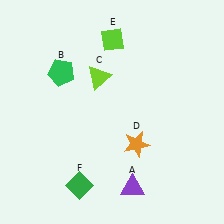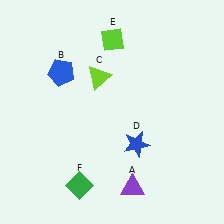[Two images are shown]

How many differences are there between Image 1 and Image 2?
There are 2 differences between the two images.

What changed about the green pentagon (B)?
In Image 1, B is green. In Image 2, it changed to blue.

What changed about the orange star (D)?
In Image 1, D is orange. In Image 2, it changed to blue.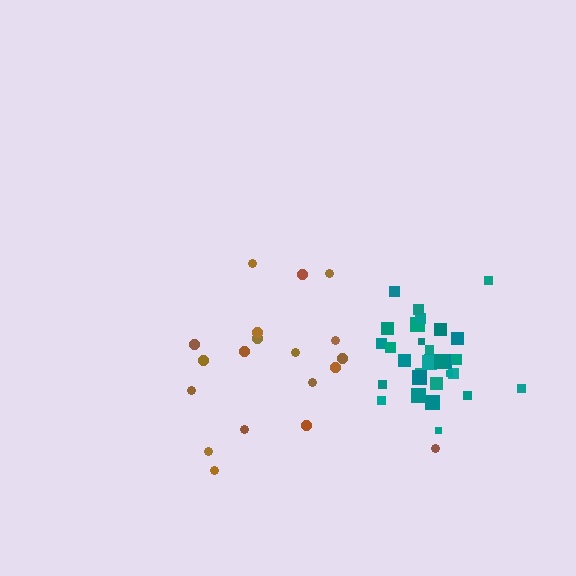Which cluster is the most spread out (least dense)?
Brown.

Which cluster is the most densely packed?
Teal.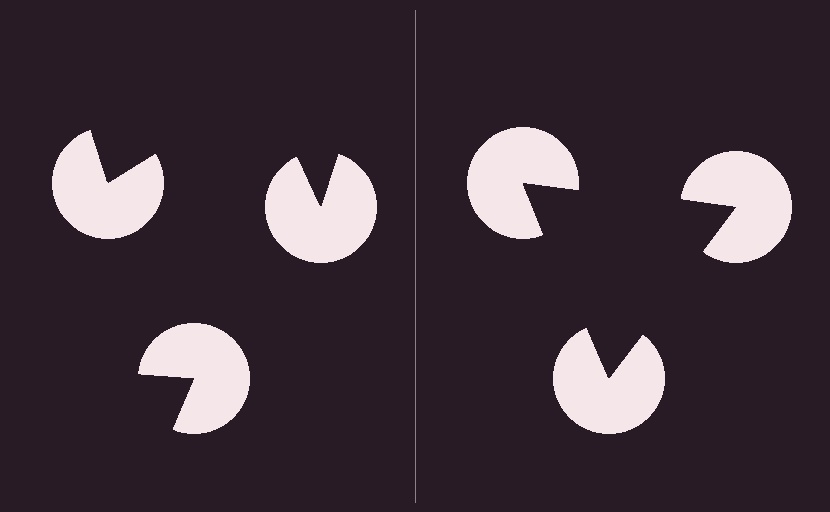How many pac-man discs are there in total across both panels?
6 — 3 on each side.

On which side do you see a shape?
An illusory triangle appears on the right side. On the left side the wedge cuts are rotated, so no coherent shape forms.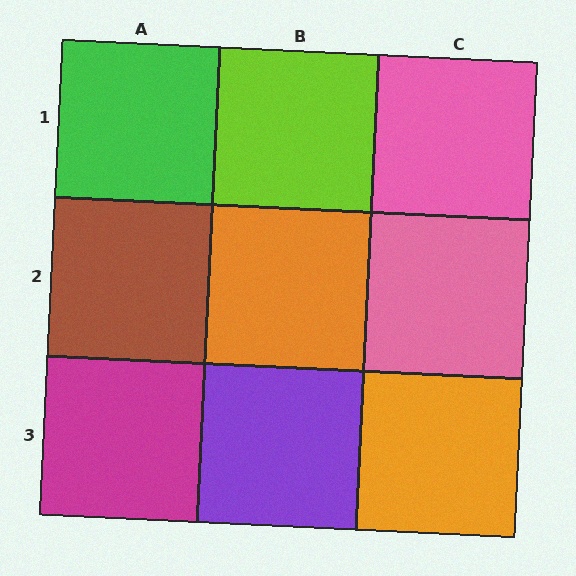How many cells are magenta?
1 cell is magenta.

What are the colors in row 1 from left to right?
Green, lime, pink.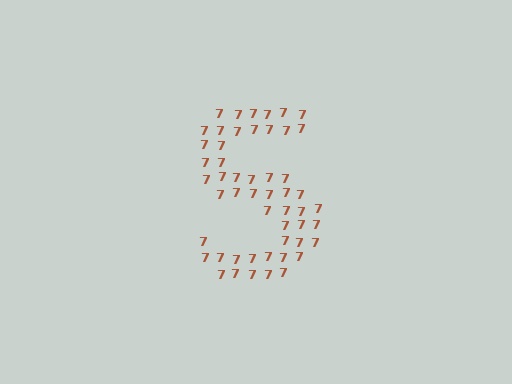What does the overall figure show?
The overall figure shows the letter S.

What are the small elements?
The small elements are digit 7's.